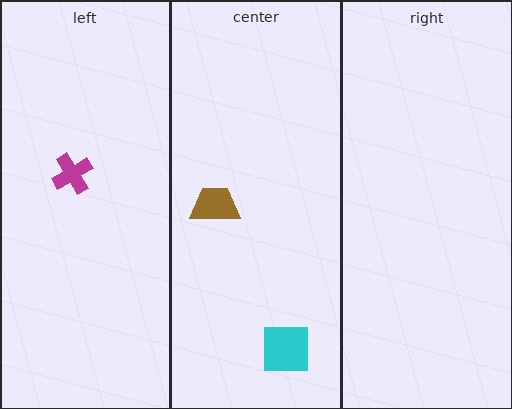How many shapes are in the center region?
2.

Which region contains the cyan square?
The center region.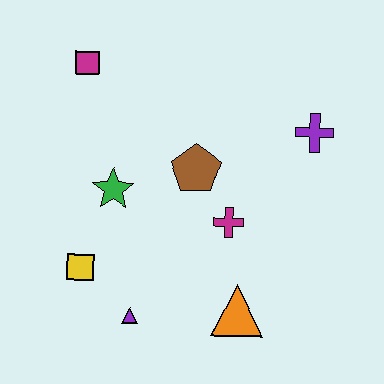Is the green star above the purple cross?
No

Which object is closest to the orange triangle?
The magenta cross is closest to the orange triangle.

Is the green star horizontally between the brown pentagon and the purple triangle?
No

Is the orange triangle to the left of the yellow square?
No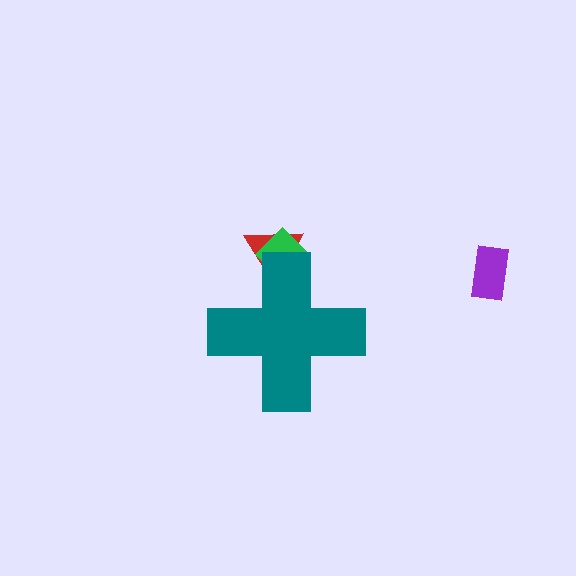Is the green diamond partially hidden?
Yes, the green diamond is partially hidden behind the teal cross.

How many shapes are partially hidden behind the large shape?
2 shapes are partially hidden.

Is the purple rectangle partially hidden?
No, the purple rectangle is fully visible.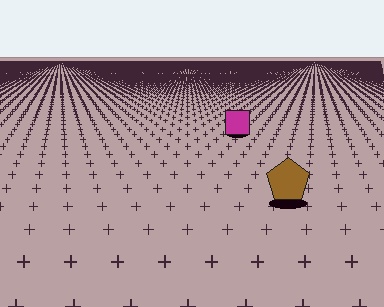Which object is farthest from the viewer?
The magenta square is farthest from the viewer. It appears smaller and the ground texture around it is denser.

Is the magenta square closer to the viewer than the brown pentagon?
No. The brown pentagon is closer — you can tell from the texture gradient: the ground texture is coarser near it.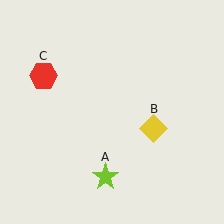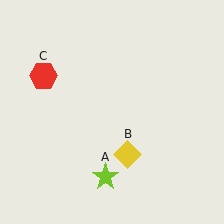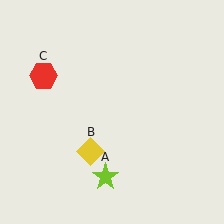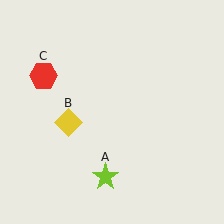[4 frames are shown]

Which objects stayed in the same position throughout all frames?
Lime star (object A) and red hexagon (object C) remained stationary.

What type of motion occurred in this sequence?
The yellow diamond (object B) rotated clockwise around the center of the scene.